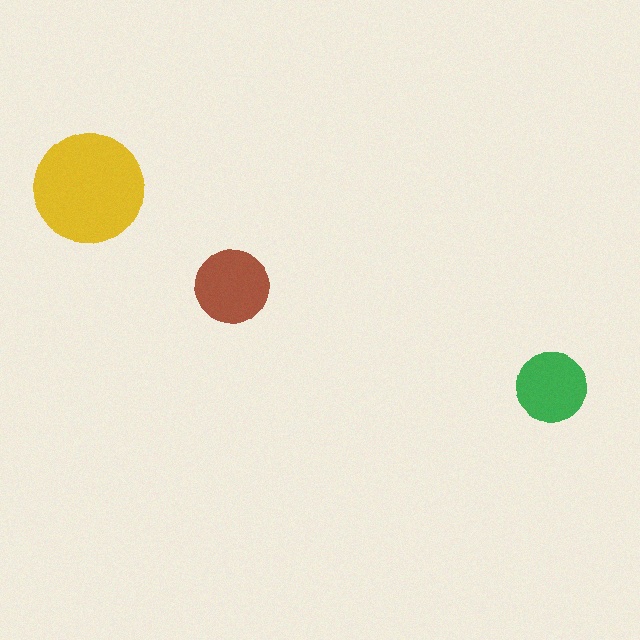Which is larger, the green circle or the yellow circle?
The yellow one.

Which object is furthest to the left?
The yellow circle is leftmost.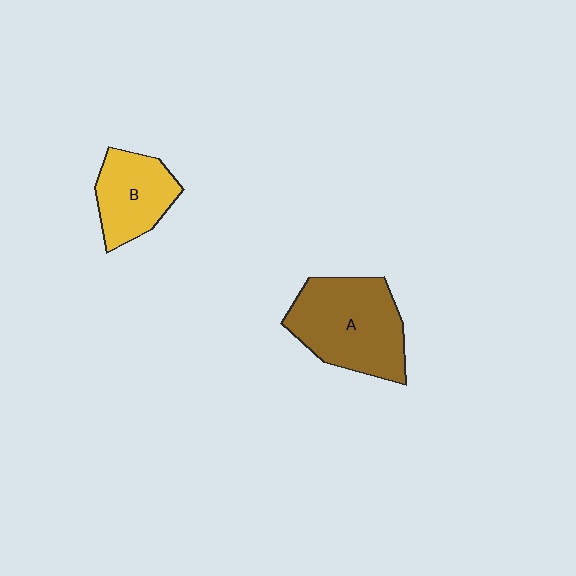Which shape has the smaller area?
Shape B (yellow).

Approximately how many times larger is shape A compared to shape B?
Approximately 1.6 times.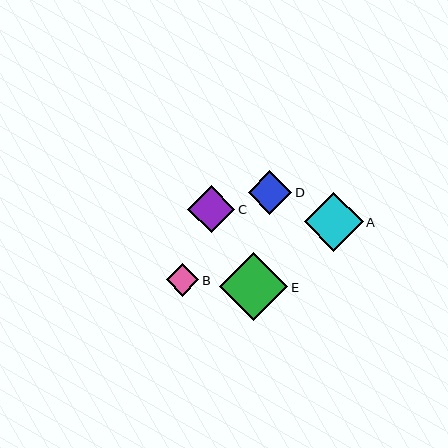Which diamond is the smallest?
Diamond B is the smallest with a size of approximately 32 pixels.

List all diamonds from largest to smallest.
From largest to smallest: E, A, C, D, B.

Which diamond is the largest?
Diamond E is the largest with a size of approximately 68 pixels.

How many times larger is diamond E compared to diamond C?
Diamond E is approximately 1.5 times the size of diamond C.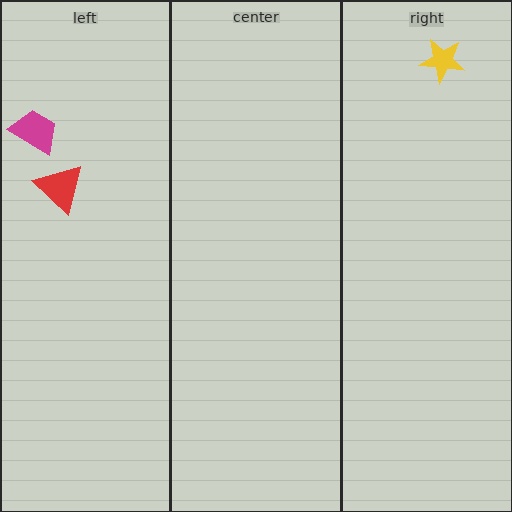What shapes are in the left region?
The magenta trapezoid, the red triangle.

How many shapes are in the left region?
2.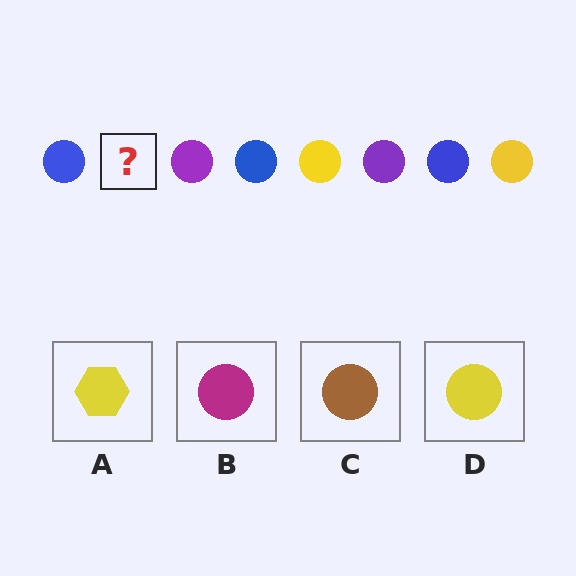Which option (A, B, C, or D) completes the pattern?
D.